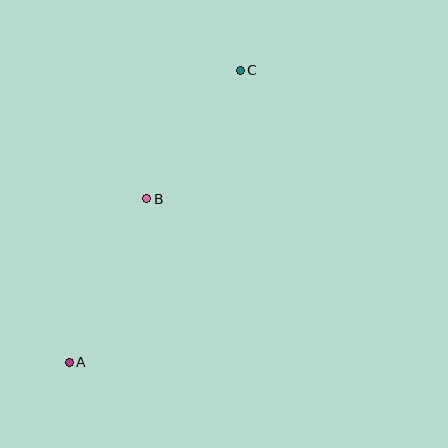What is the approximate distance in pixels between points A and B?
The distance between A and B is approximately 181 pixels.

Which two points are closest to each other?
Points B and C are closest to each other.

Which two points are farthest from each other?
Points A and C are farthest from each other.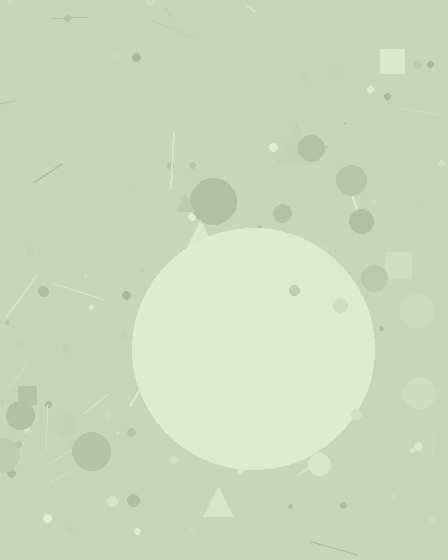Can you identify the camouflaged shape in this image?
The camouflaged shape is a circle.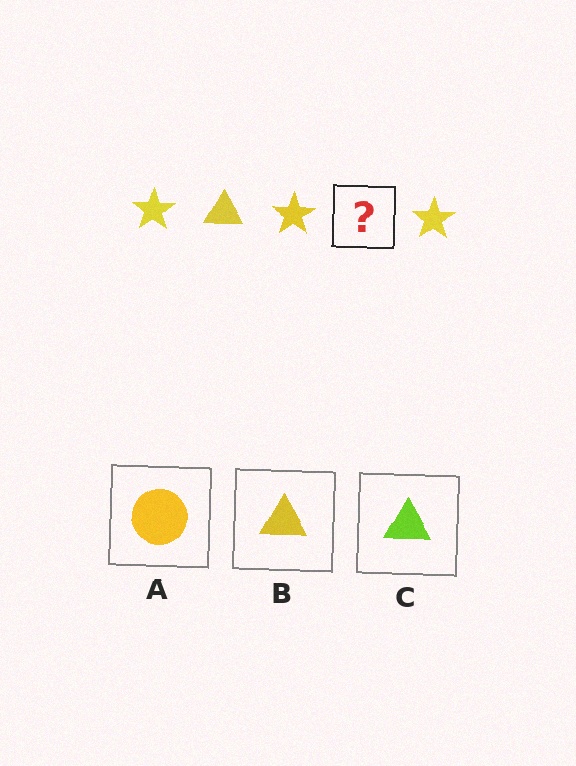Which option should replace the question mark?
Option B.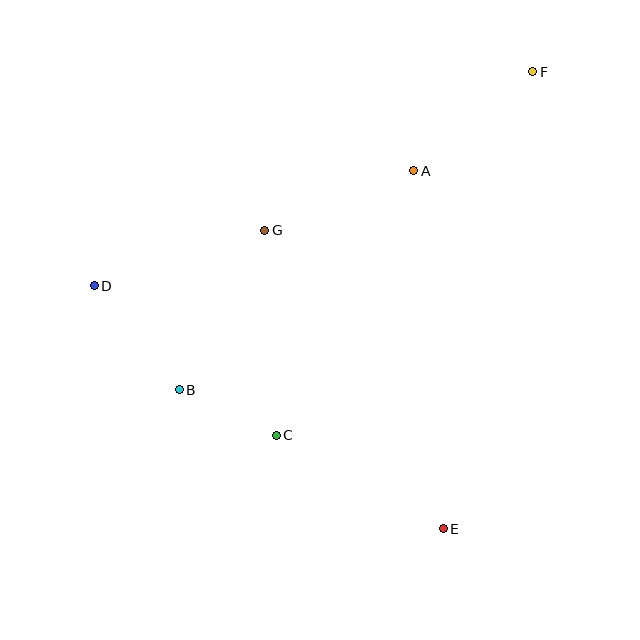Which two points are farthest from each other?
Points D and F are farthest from each other.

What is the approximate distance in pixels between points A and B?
The distance between A and B is approximately 321 pixels.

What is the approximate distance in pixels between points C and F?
The distance between C and F is approximately 445 pixels.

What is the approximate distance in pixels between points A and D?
The distance between A and D is approximately 340 pixels.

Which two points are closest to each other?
Points B and C are closest to each other.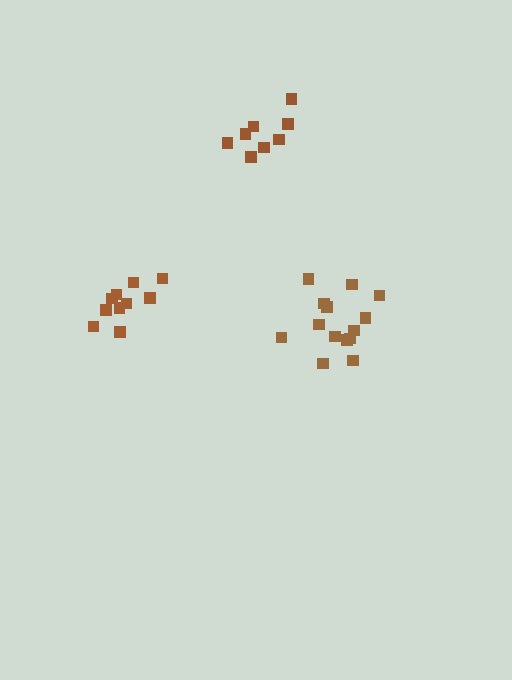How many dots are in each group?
Group 1: 14 dots, Group 2: 10 dots, Group 3: 8 dots (32 total).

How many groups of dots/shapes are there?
There are 3 groups.